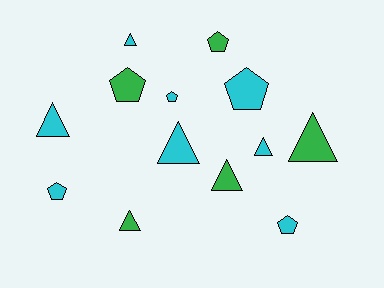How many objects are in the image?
There are 13 objects.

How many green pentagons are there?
There are 2 green pentagons.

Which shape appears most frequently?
Triangle, with 7 objects.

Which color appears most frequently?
Cyan, with 8 objects.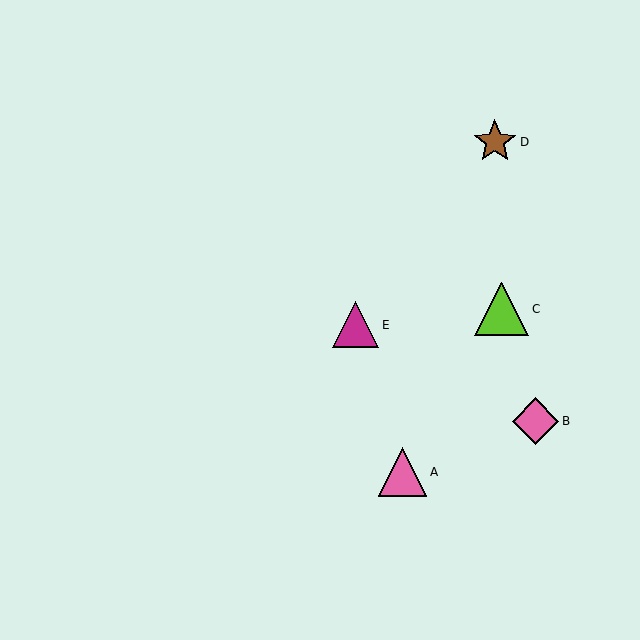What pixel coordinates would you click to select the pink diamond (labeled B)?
Click at (535, 421) to select the pink diamond B.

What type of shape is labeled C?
Shape C is a lime triangle.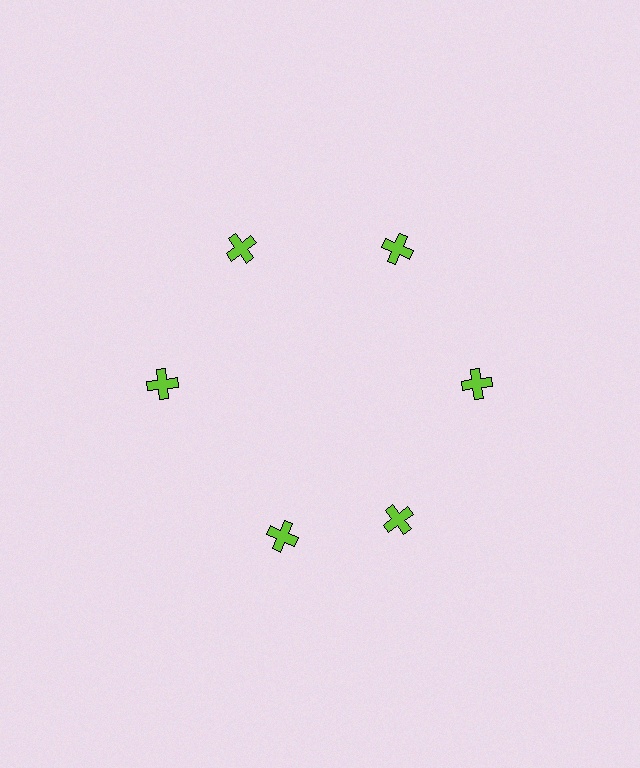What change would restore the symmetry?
The symmetry would be restored by rotating it back into even spacing with its neighbors so that all 6 crosses sit at equal angles and equal distance from the center.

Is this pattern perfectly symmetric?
No. The 6 lime crosses are arranged in a ring, but one element near the 7 o'clock position is rotated out of alignment along the ring, breaking the 6-fold rotational symmetry.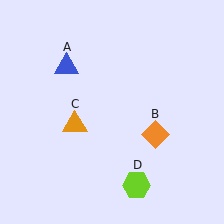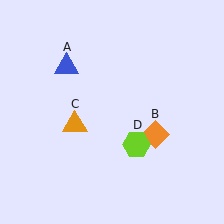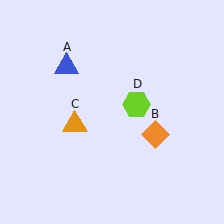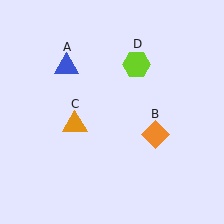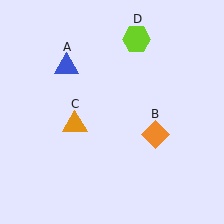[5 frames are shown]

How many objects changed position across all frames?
1 object changed position: lime hexagon (object D).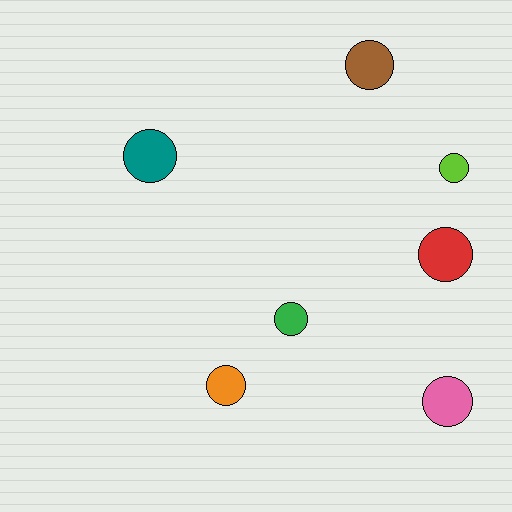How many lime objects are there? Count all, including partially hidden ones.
There is 1 lime object.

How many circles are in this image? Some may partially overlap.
There are 7 circles.